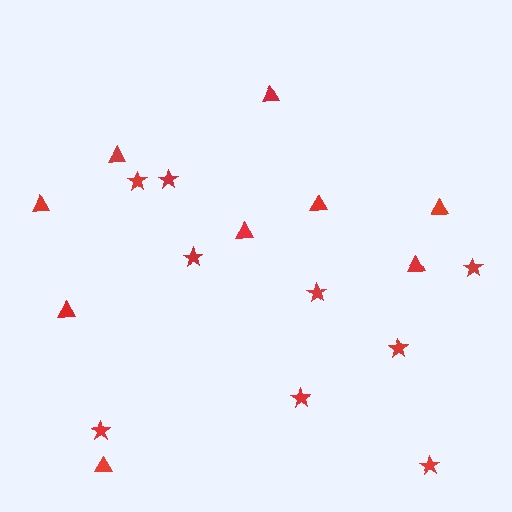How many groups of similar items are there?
There are 2 groups: one group of stars (9) and one group of triangles (9).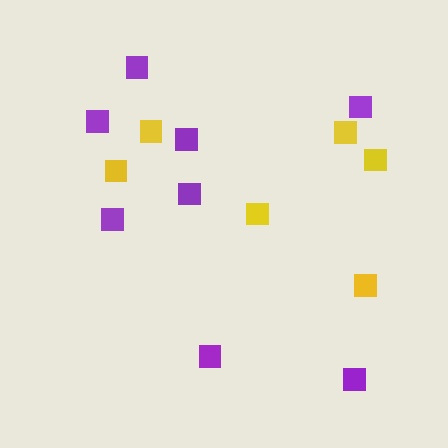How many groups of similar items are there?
There are 2 groups: one group of yellow squares (6) and one group of purple squares (8).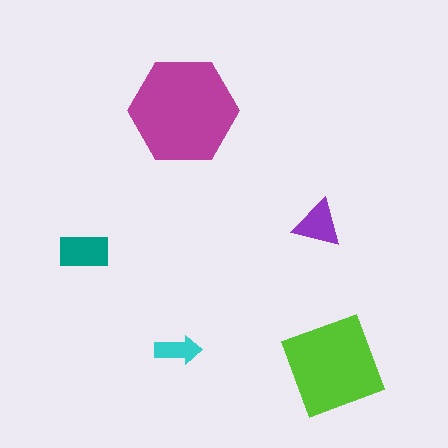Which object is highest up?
The magenta hexagon is topmost.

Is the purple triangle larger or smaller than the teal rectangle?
Smaller.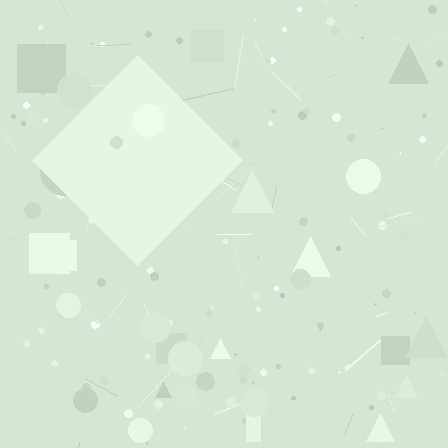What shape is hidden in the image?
A diamond is hidden in the image.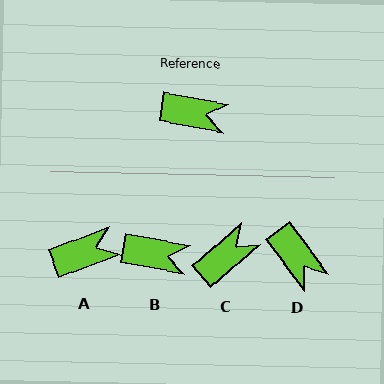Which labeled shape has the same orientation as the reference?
B.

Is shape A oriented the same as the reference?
No, it is off by about 31 degrees.